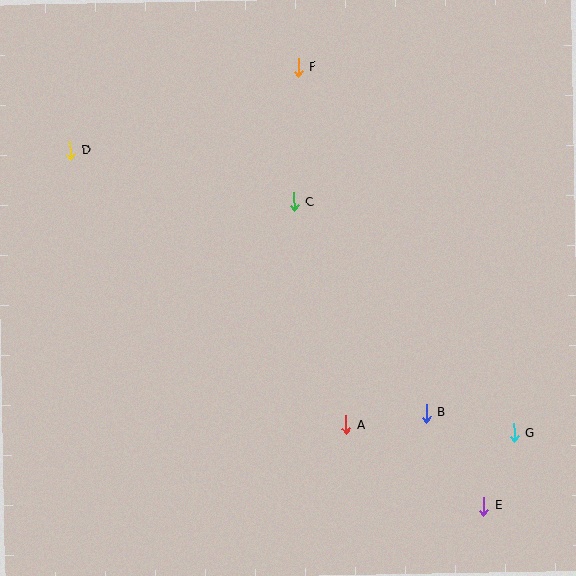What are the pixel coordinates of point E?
Point E is at (484, 506).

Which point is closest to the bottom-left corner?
Point A is closest to the bottom-left corner.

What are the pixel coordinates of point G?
Point G is at (514, 433).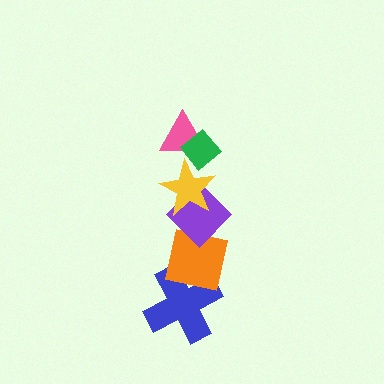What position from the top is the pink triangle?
The pink triangle is 2nd from the top.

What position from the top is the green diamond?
The green diamond is 1st from the top.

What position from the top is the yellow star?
The yellow star is 3rd from the top.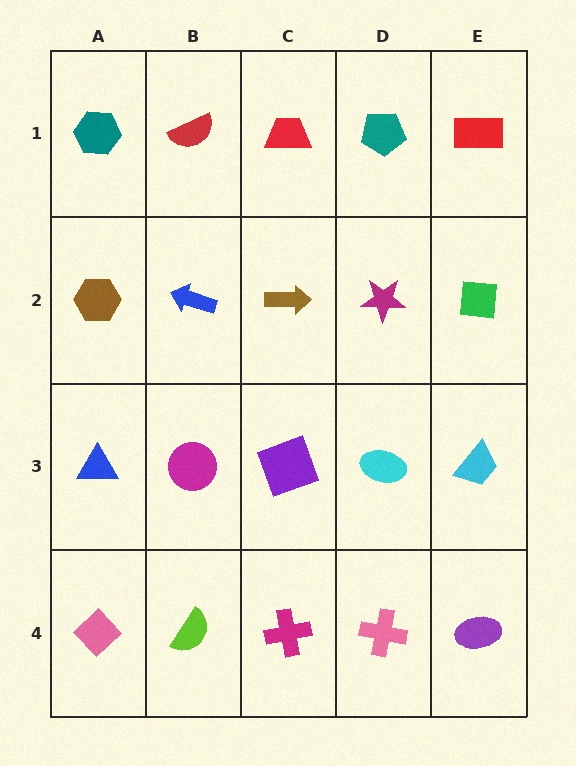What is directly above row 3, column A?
A brown hexagon.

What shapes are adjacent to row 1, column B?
A blue arrow (row 2, column B), a teal hexagon (row 1, column A), a red trapezoid (row 1, column C).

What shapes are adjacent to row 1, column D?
A magenta star (row 2, column D), a red trapezoid (row 1, column C), a red rectangle (row 1, column E).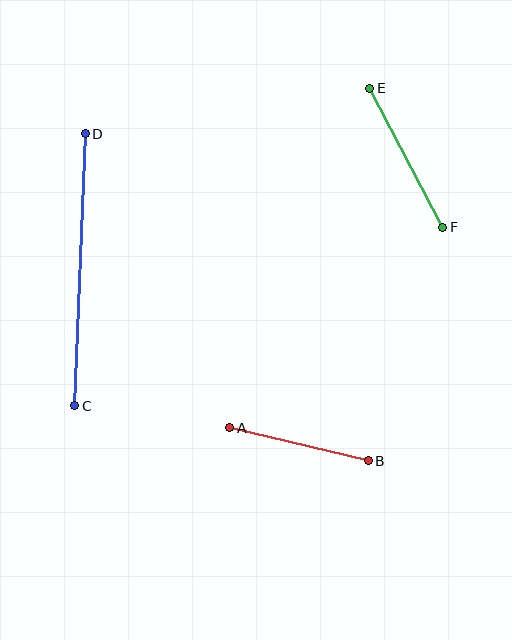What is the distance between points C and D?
The distance is approximately 272 pixels.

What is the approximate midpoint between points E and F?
The midpoint is at approximately (406, 158) pixels.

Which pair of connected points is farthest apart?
Points C and D are farthest apart.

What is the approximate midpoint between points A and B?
The midpoint is at approximately (299, 444) pixels.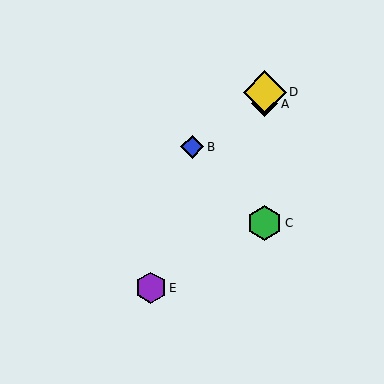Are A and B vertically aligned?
No, A is at x≈265 and B is at x≈192.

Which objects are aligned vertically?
Objects A, C, D are aligned vertically.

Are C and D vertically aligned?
Yes, both are at x≈265.